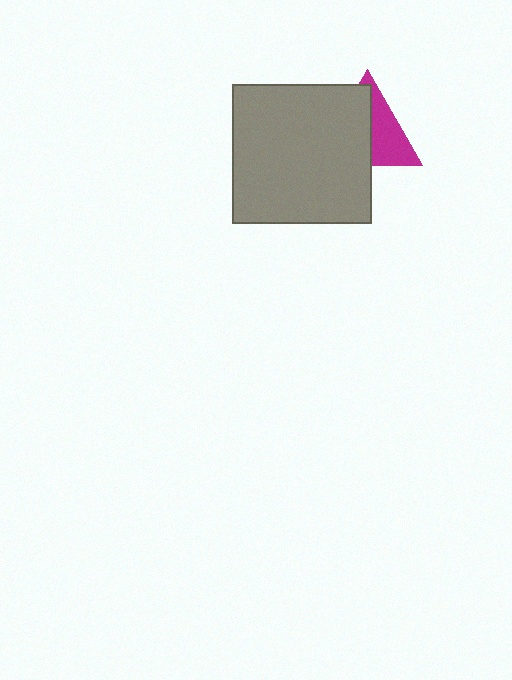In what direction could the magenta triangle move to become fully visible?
The magenta triangle could move right. That would shift it out from behind the gray square entirely.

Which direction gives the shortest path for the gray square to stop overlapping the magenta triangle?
Moving left gives the shortest separation.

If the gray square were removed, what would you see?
You would see the complete magenta triangle.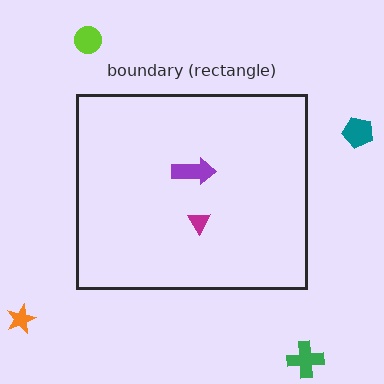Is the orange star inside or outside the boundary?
Outside.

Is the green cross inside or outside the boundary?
Outside.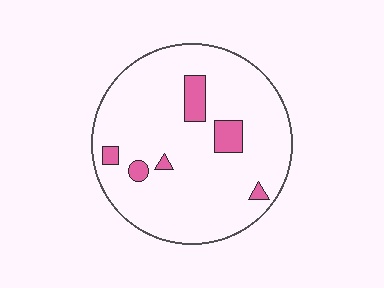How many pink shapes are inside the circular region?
6.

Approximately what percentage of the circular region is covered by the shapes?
Approximately 10%.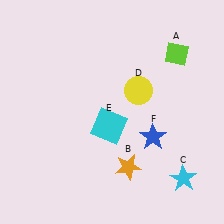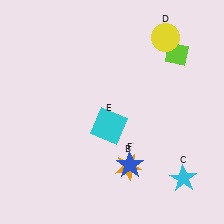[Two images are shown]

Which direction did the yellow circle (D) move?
The yellow circle (D) moved up.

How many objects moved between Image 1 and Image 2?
2 objects moved between the two images.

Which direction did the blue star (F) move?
The blue star (F) moved down.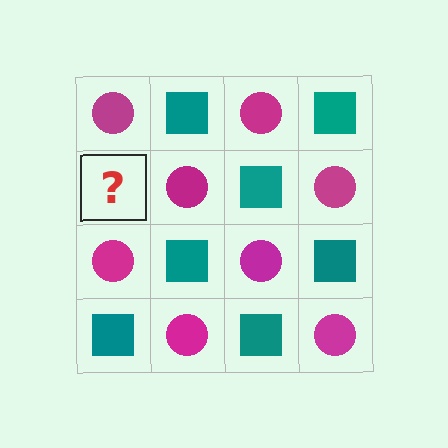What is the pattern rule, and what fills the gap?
The rule is that it alternates magenta circle and teal square in a checkerboard pattern. The gap should be filled with a teal square.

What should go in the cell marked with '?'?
The missing cell should contain a teal square.